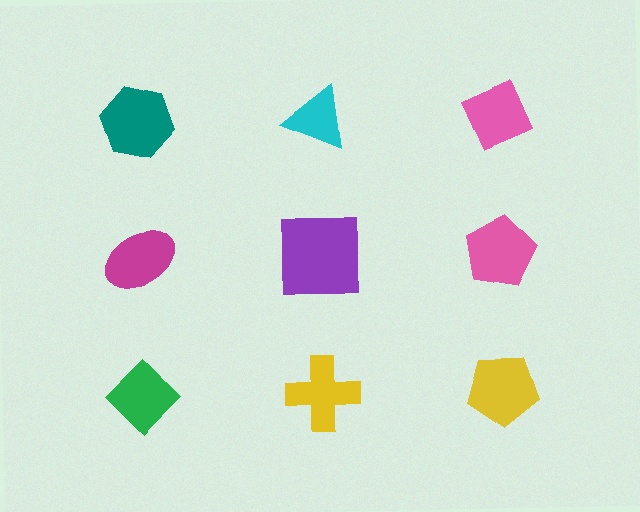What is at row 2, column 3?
A pink pentagon.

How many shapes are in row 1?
3 shapes.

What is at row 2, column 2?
A purple square.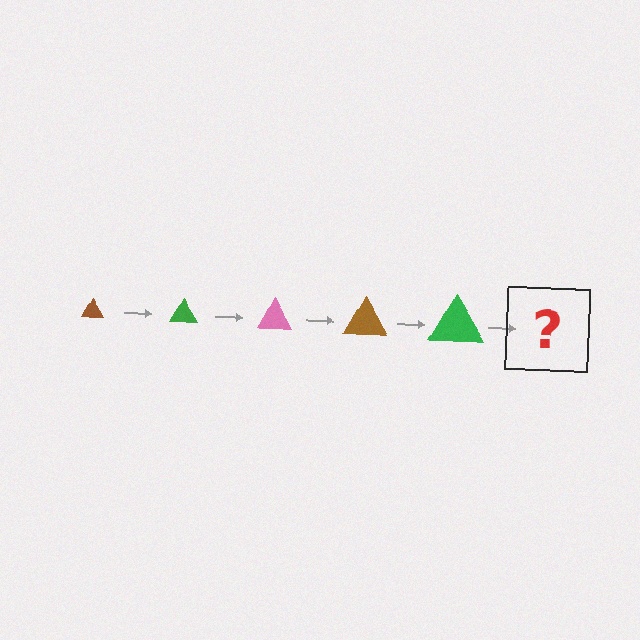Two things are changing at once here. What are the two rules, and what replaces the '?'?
The two rules are that the triangle grows larger each step and the color cycles through brown, green, and pink. The '?' should be a pink triangle, larger than the previous one.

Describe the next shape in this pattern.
It should be a pink triangle, larger than the previous one.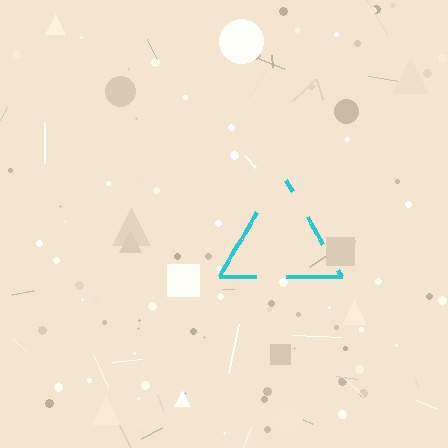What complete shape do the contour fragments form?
The contour fragments form a triangle.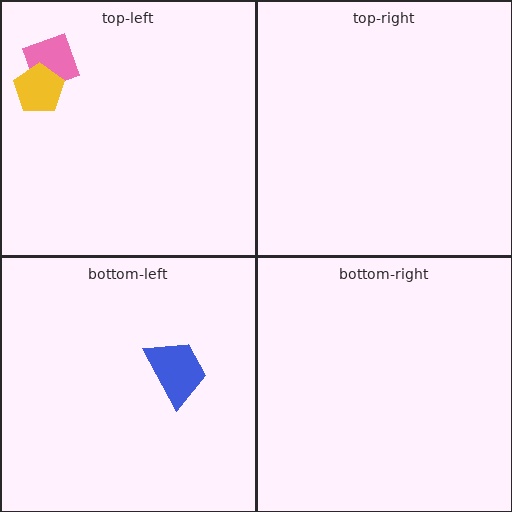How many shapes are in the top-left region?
2.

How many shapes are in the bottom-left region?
1.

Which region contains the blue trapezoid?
The bottom-left region.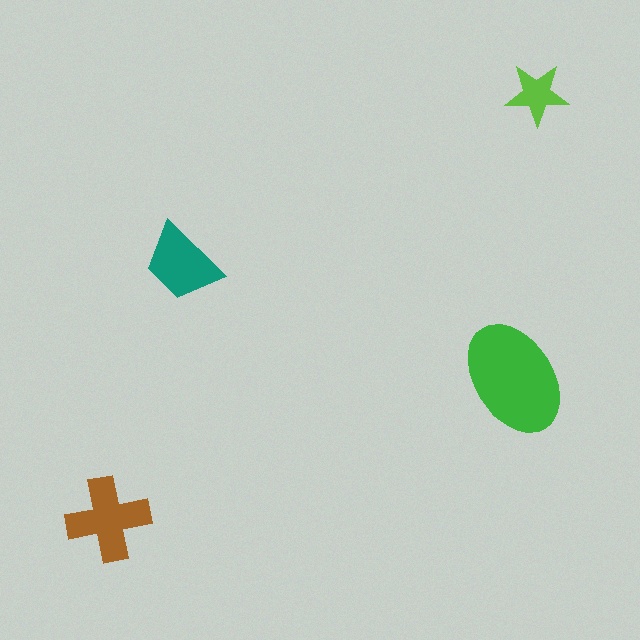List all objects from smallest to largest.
The lime star, the teal trapezoid, the brown cross, the green ellipse.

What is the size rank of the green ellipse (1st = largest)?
1st.